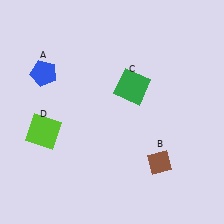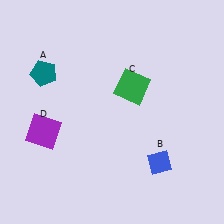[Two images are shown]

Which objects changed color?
A changed from blue to teal. B changed from brown to blue. D changed from lime to purple.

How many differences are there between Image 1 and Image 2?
There are 3 differences between the two images.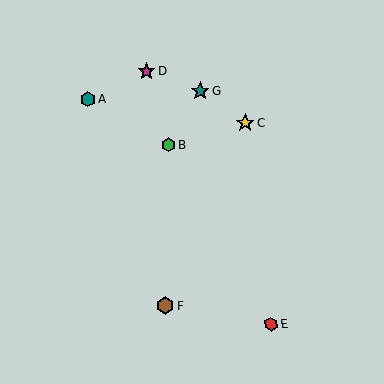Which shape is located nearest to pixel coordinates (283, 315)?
The red hexagon (labeled E) at (271, 324) is nearest to that location.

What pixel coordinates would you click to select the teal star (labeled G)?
Click at (200, 91) to select the teal star G.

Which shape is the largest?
The teal star (labeled G) is the largest.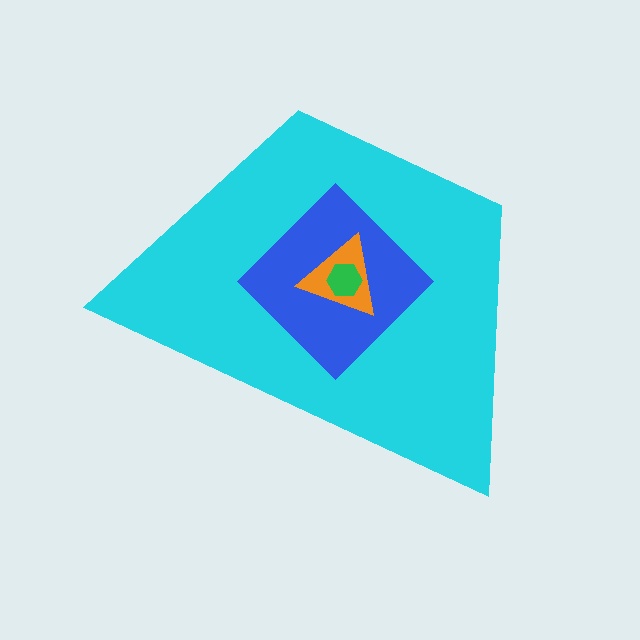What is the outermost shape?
The cyan trapezoid.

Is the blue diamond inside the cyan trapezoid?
Yes.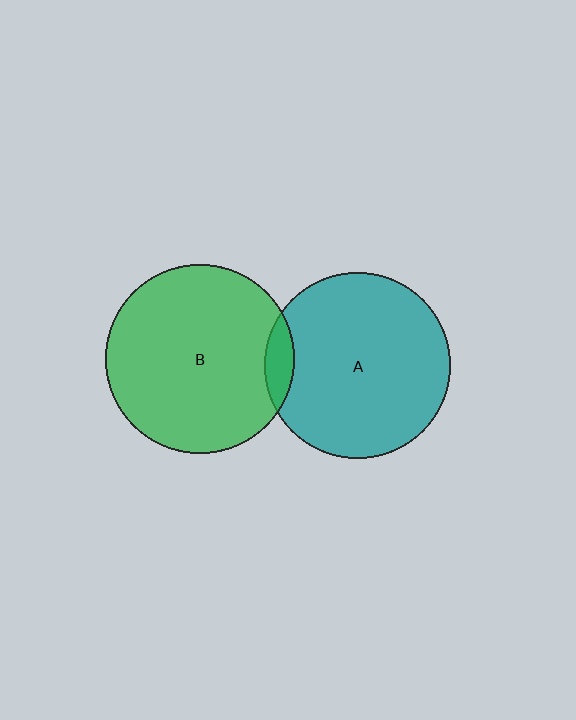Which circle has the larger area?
Circle B (green).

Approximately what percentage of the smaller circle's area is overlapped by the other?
Approximately 10%.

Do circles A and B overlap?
Yes.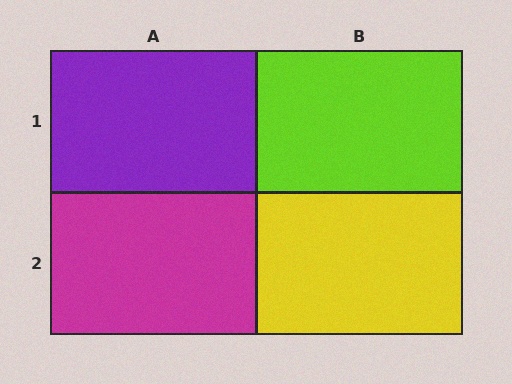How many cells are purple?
1 cell is purple.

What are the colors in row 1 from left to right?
Purple, lime.